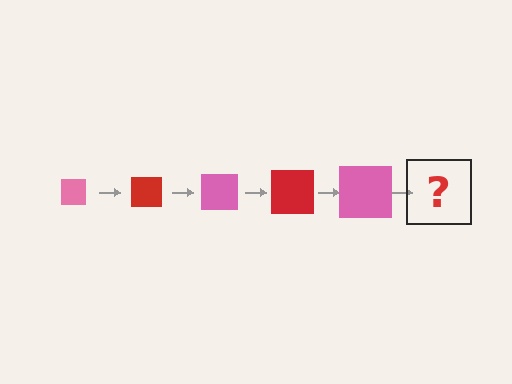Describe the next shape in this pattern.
It should be a red square, larger than the previous one.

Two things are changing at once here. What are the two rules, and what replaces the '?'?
The two rules are that the square grows larger each step and the color cycles through pink and red. The '?' should be a red square, larger than the previous one.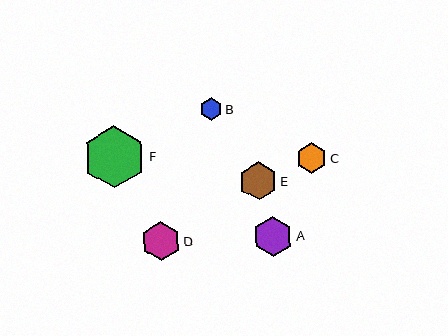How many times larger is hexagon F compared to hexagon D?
Hexagon F is approximately 1.6 times the size of hexagon D.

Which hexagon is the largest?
Hexagon F is the largest with a size of approximately 62 pixels.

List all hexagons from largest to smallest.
From largest to smallest: F, A, D, E, C, B.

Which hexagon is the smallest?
Hexagon B is the smallest with a size of approximately 23 pixels.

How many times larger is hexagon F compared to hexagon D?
Hexagon F is approximately 1.6 times the size of hexagon D.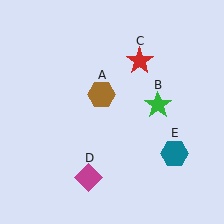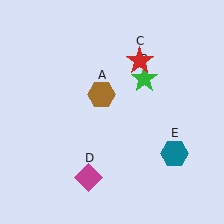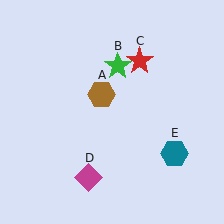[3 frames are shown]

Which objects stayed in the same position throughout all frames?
Brown hexagon (object A) and red star (object C) and magenta diamond (object D) and teal hexagon (object E) remained stationary.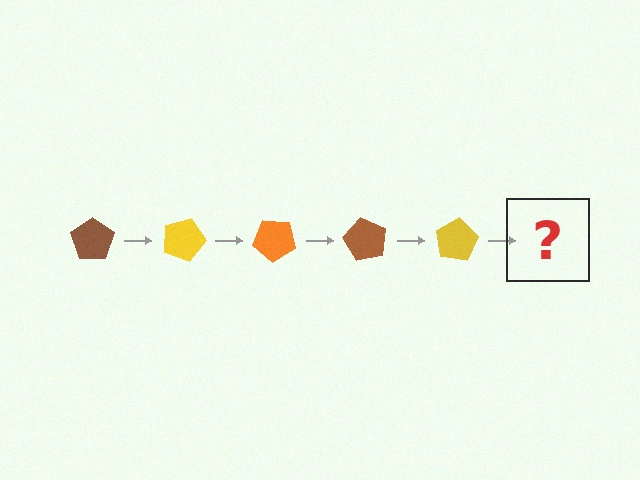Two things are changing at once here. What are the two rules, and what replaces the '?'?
The two rules are that it rotates 20 degrees each step and the color cycles through brown, yellow, and orange. The '?' should be an orange pentagon, rotated 100 degrees from the start.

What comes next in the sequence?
The next element should be an orange pentagon, rotated 100 degrees from the start.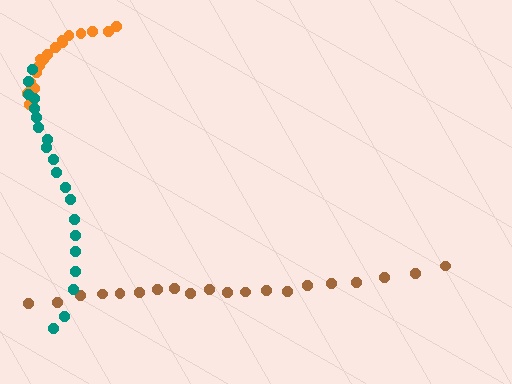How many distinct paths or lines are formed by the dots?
There are 3 distinct paths.